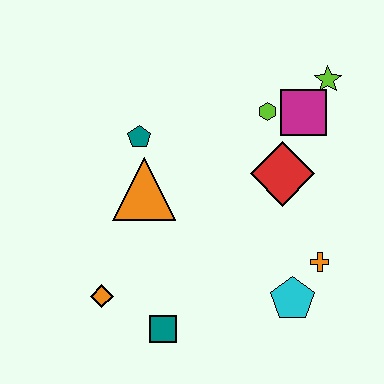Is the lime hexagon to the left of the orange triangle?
No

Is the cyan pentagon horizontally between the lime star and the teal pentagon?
Yes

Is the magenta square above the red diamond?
Yes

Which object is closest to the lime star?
The magenta square is closest to the lime star.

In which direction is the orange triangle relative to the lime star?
The orange triangle is to the left of the lime star.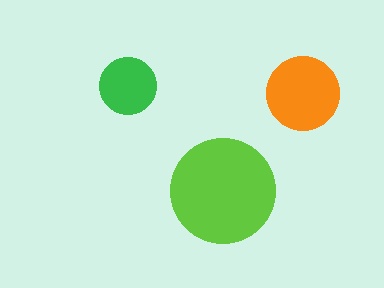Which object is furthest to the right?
The orange circle is rightmost.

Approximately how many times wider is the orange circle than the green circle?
About 1.5 times wider.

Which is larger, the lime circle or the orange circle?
The lime one.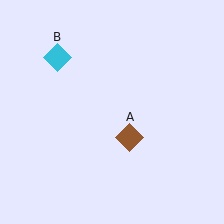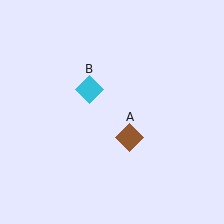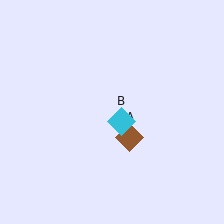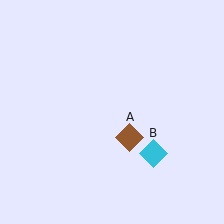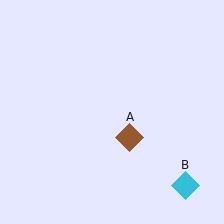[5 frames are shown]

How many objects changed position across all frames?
1 object changed position: cyan diamond (object B).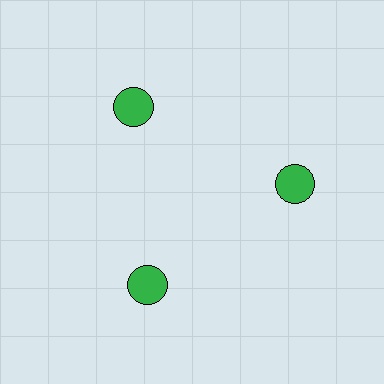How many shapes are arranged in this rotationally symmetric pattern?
There are 3 shapes, arranged in 3 groups of 1.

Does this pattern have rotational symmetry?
Yes, this pattern has 3-fold rotational symmetry. It looks the same after rotating 120 degrees around the center.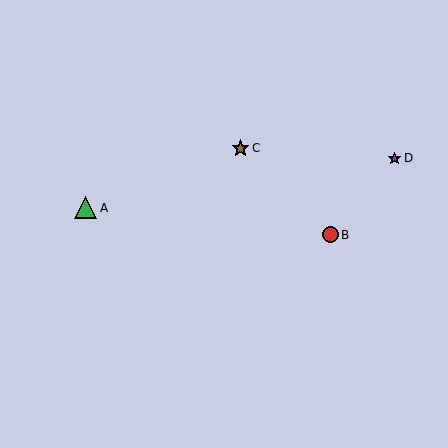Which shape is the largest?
The green triangle (labeled A) is the largest.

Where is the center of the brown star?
The center of the brown star is at (240, 148).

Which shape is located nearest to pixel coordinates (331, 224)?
The red circle (labeled B) at (330, 235) is nearest to that location.